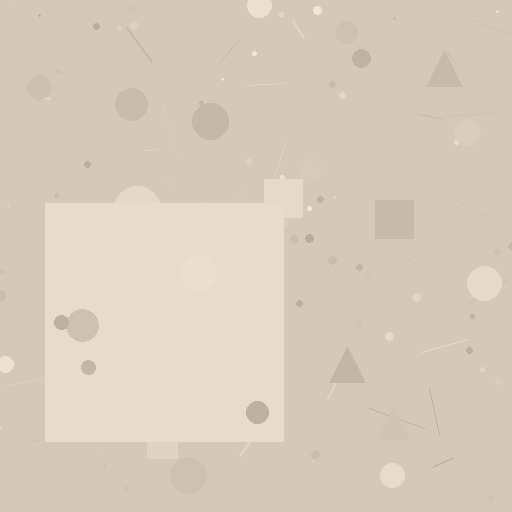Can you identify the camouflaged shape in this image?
The camouflaged shape is a square.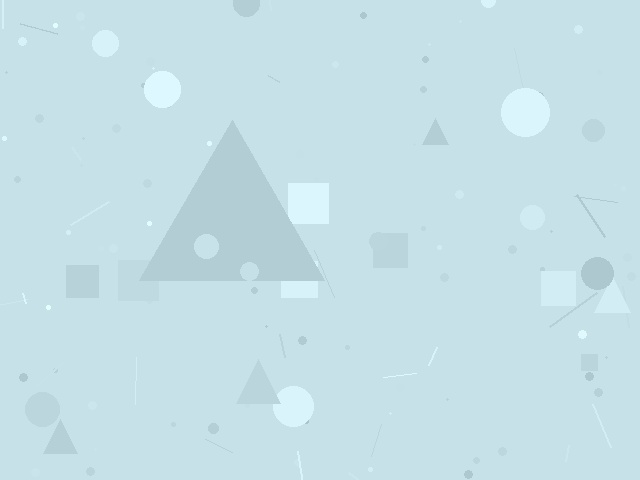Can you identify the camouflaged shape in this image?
The camouflaged shape is a triangle.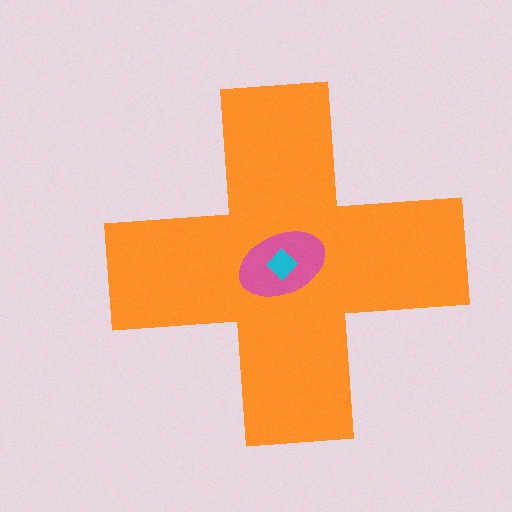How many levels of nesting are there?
3.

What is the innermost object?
The cyan diamond.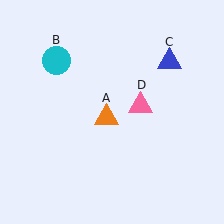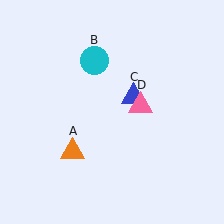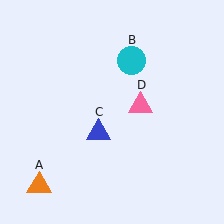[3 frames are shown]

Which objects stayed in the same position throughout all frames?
Pink triangle (object D) remained stationary.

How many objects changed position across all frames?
3 objects changed position: orange triangle (object A), cyan circle (object B), blue triangle (object C).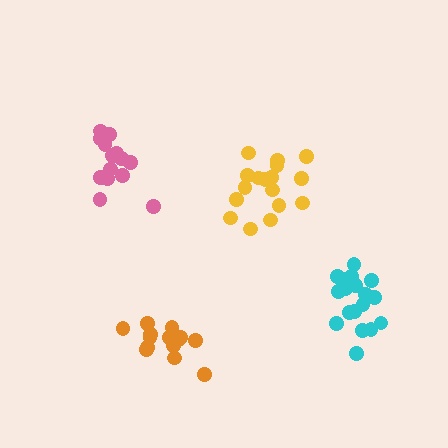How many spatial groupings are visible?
There are 4 spatial groupings.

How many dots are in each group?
Group 1: 18 dots, Group 2: 18 dots, Group 3: 14 dots, Group 4: 14 dots (64 total).